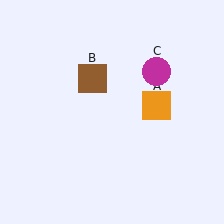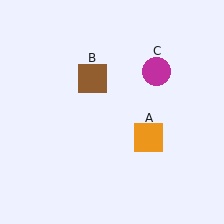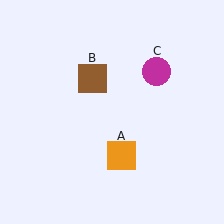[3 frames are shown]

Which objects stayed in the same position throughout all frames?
Brown square (object B) and magenta circle (object C) remained stationary.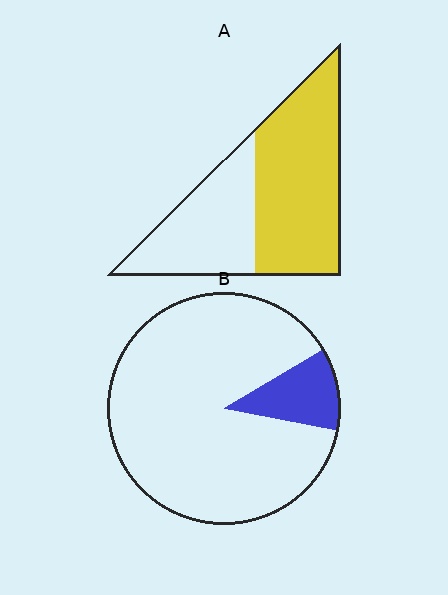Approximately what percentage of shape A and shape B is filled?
A is approximately 60% and B is approximately 10%.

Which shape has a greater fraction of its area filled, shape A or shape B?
Shape A.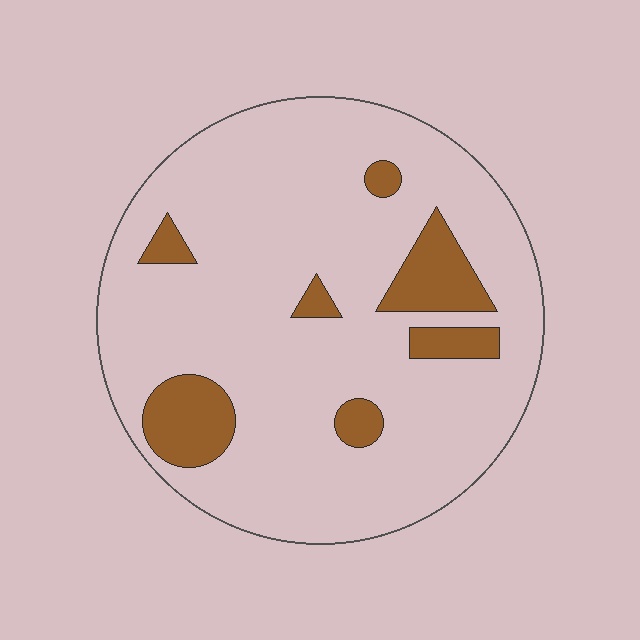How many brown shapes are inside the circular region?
7.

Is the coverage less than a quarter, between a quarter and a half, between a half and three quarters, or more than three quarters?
Less than a quarter.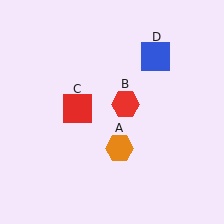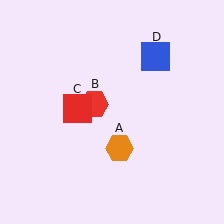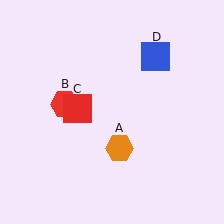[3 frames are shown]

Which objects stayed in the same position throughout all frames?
Orange hexagon (object A) and red square (object C) and blue square (object D) remained stationary.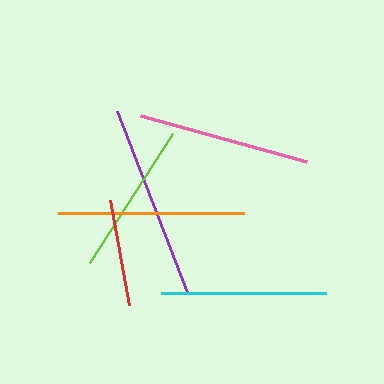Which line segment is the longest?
The purple line is the longest at approximately 194 pixels.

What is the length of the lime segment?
The lime segment is approximately 154 pixels long.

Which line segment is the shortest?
The red line is the shortest at approximately 107 pixels.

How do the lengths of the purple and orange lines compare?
The purple and orange lines are approximately the same length.